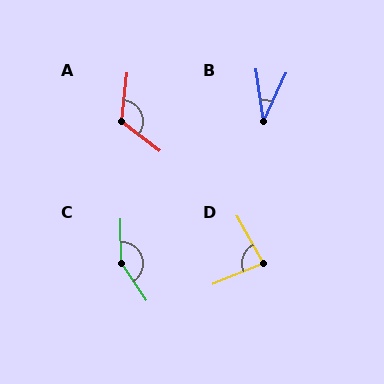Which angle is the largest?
C, at approximately 147 degrees.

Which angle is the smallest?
B, at approximately 33 degrees.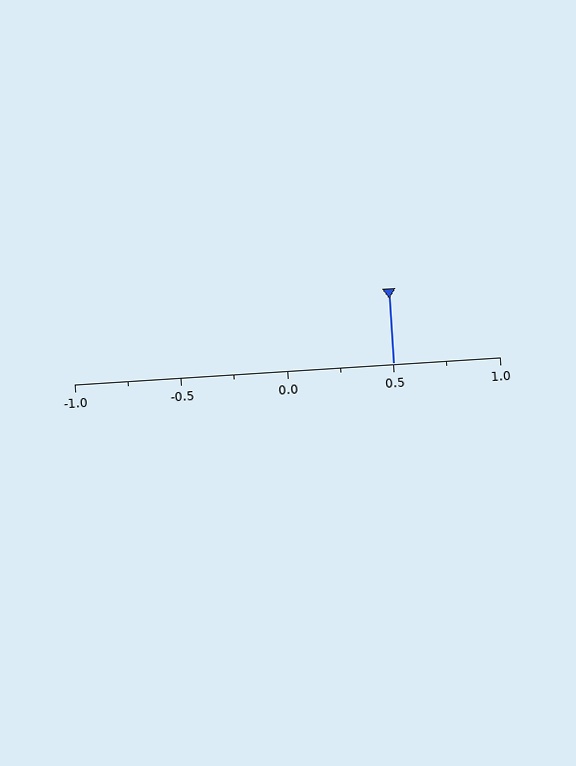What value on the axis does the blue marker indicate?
The marker indicates approximately 0.5.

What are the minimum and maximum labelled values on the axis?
The axis runs from -1.0 to 1.0.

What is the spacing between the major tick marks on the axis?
The major ticks are spaced 0.5 apart.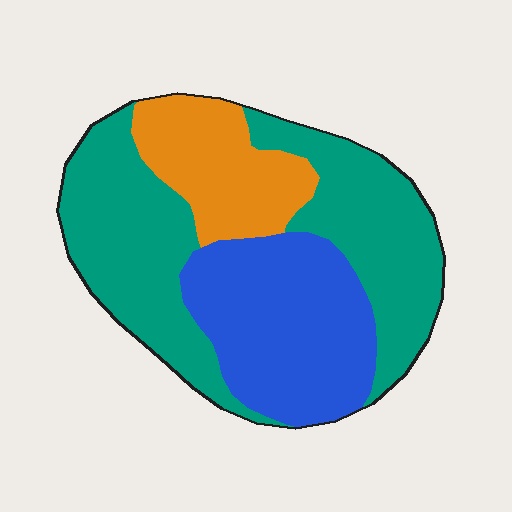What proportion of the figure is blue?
Blue covers about 30% of the figure.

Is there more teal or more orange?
Teal.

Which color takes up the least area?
Orange, at roughly 20%.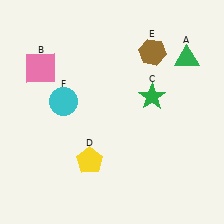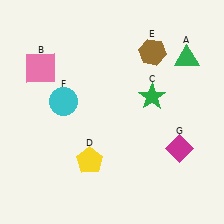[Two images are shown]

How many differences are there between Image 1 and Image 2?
There is 1 difference between the two images.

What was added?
A magenta diamond (G) was added in Image 2.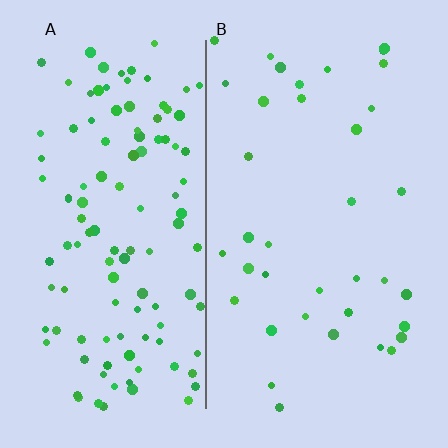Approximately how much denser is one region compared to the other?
Approximately 3.1× — region A over region B.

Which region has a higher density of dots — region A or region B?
A (the left).